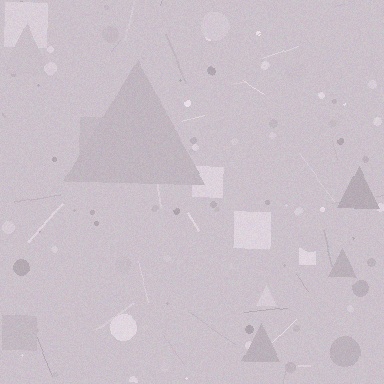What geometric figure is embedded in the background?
A triangle is embedded in the background.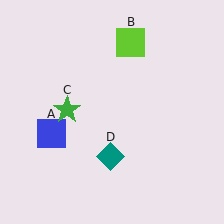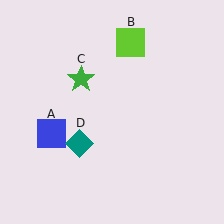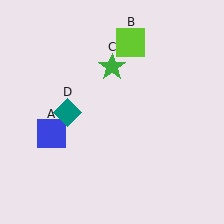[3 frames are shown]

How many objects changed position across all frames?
2 objects changed position: green star (object C), teal diamond (object D).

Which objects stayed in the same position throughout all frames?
Blue square (object A) and lime square (object B) remained stationary.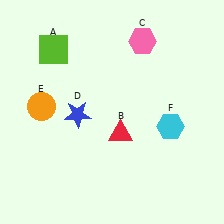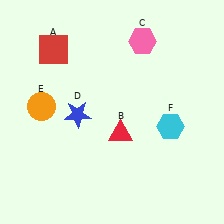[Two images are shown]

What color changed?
The square (A) changed from lime in Image 1 to red in Image 2.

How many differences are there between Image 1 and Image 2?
There is 1 difference between the two images.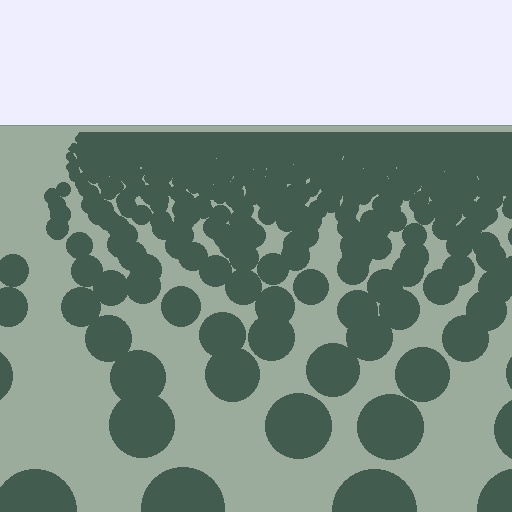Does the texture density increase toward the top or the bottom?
Density increases toward the top.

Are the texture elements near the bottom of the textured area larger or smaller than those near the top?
Larger. Near the bottom, elements are closer to the viewer and appear at a bigger on-screen size.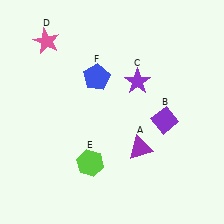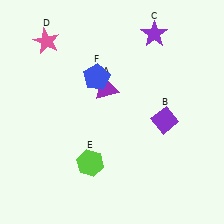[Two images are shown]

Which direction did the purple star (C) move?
The purple star (C) moved up.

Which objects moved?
The objects that moved are: the purple triangle (A), the purple star (C).